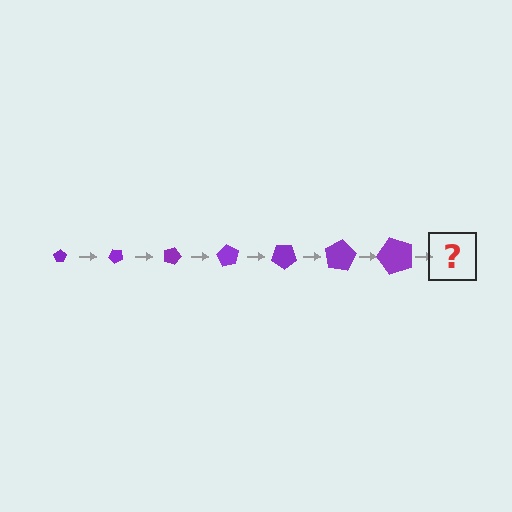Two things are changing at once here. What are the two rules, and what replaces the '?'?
The two rules are that the pentagon grows larger each step and it rotates 45 degrees each step. The '?' should be a pentagon, larger than the previous one and rotated 315 degrees from the start.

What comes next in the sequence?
The next element should be a pentagon, larger than the previous one and rotated 315 degrees from the start.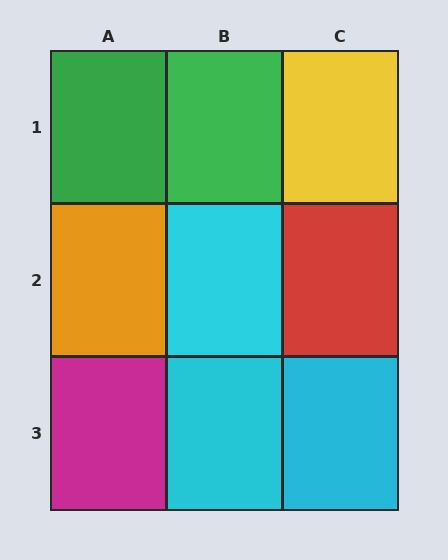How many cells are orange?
1 cell is orange.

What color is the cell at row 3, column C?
Cyan.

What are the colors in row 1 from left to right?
Green, green, yellow.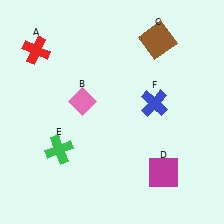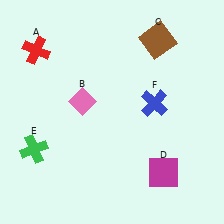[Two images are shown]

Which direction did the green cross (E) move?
The green cross (E) moved left.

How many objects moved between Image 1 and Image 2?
1 object moved between the two images.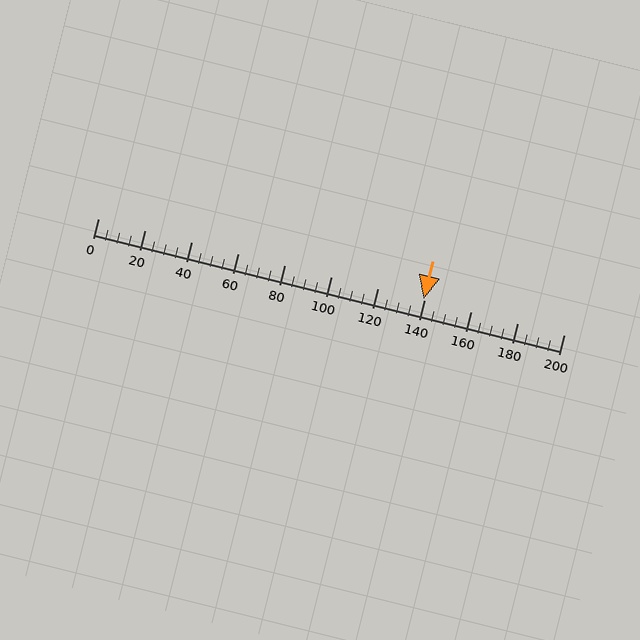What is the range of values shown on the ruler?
The ruler shows values from 0 to 200.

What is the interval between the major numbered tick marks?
The major tick marks are spaced 20 units apart.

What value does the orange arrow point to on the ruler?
The orange arrow points to approximately 140.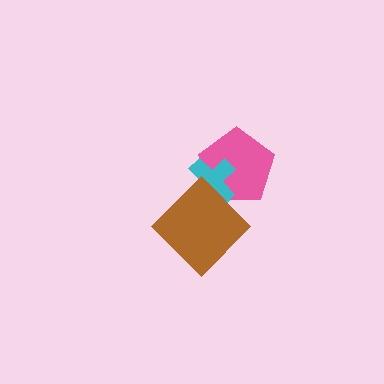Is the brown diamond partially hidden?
No, no other shape covers it.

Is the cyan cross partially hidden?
Yes, it is partially covered by another shape.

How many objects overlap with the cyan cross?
2 objects overlap with the cyan cross.